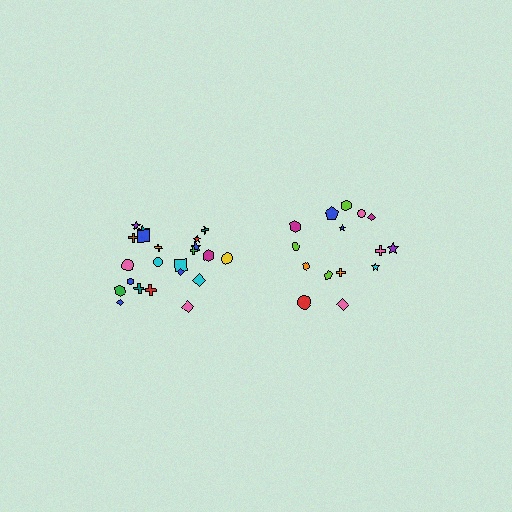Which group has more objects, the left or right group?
The left group.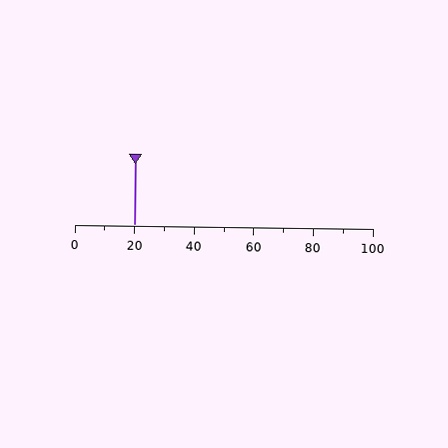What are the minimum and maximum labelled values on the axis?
The axis runs from 0 to 100.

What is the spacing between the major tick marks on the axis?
The major ticks are spaced 20 apart.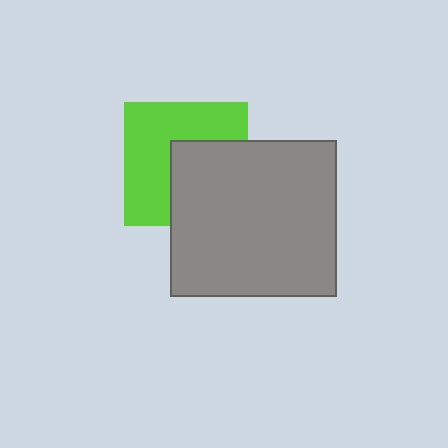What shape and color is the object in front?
The object in front is a gray rectangle.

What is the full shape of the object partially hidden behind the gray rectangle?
The partially hidden object is a lime square.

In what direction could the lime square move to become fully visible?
The lime square could move toward the upper-left. That would shift it out from behind the gray rectangle entirely.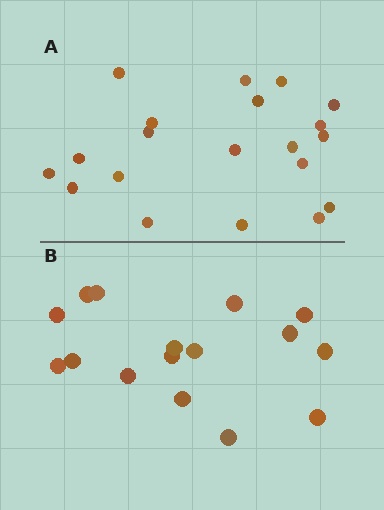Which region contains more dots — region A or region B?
Region A (the top region) has more dots.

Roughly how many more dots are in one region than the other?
Region A has about 4 more dots than region B.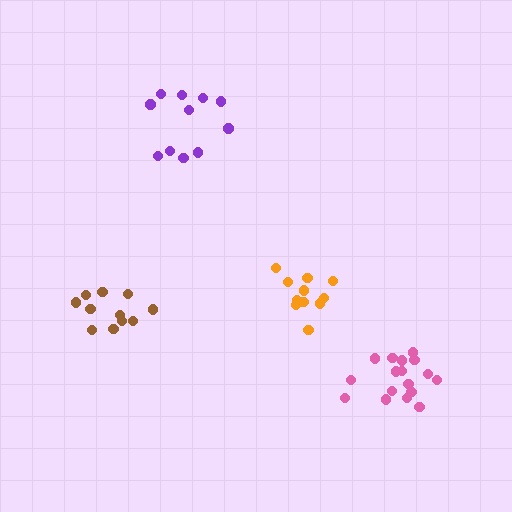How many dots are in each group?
Group 1: 11 dots, Group 2: 11 dots, Group 3: 11 dots, Group 4: 17 dots (50 total).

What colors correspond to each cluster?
The clusters are colored: orange, brown, purple, pink.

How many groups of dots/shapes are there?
There are 4 groups.